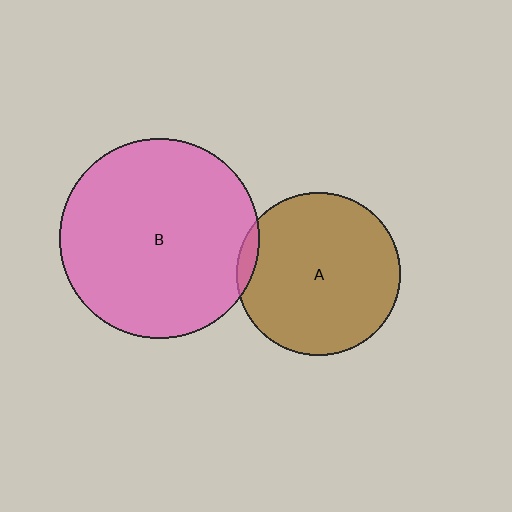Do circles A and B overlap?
Yes.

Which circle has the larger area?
Circle B (pink).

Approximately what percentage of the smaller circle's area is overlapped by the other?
Approximately 5%.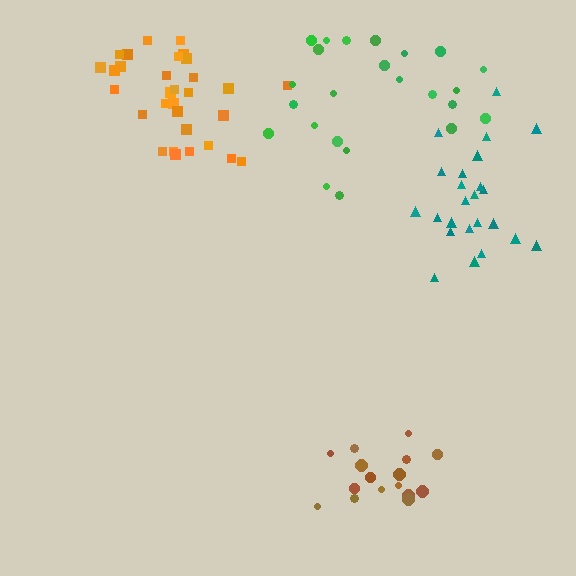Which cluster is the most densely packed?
Orange.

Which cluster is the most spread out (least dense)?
Green.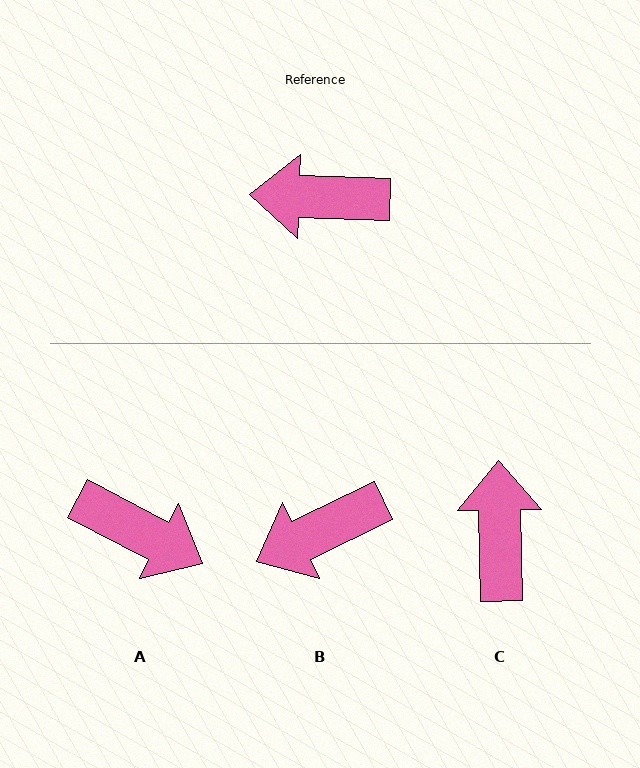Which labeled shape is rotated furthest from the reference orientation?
A, about 154 degrees away.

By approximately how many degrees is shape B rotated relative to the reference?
Approximately 28 degrees counter-clockwise.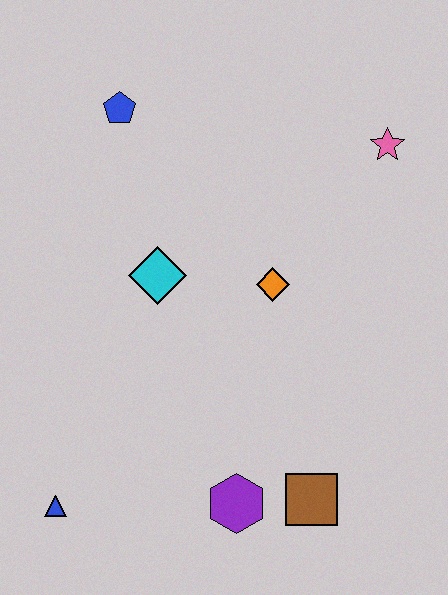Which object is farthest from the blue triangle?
The pink star is farthest from the blue triangle.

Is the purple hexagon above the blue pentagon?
No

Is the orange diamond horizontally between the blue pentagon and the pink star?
Yes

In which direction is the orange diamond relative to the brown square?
The orange diamond is above the brown square.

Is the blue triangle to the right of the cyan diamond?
No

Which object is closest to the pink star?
The orange diamond is closest to the pink star.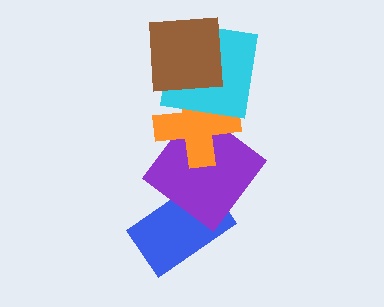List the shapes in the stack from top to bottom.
From top to bottom: the brown square, the cyan square, the orange cross, the purple diamond, the blue rectangle.